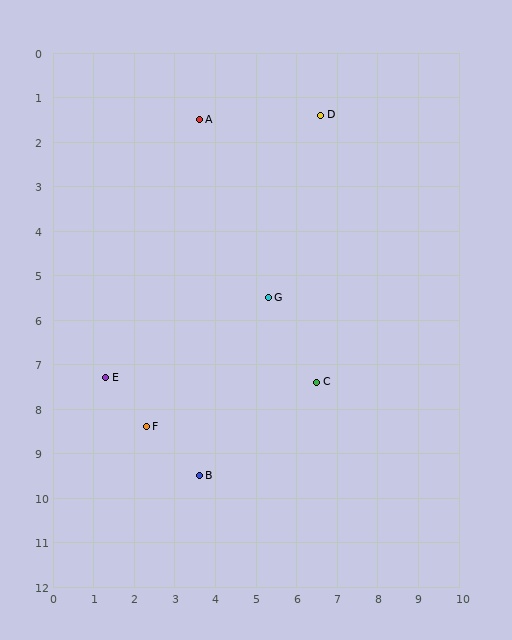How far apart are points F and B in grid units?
Points F and B are about 1.7 grid units apart.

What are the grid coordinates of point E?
Point E is at approximately (1.3, 7.3).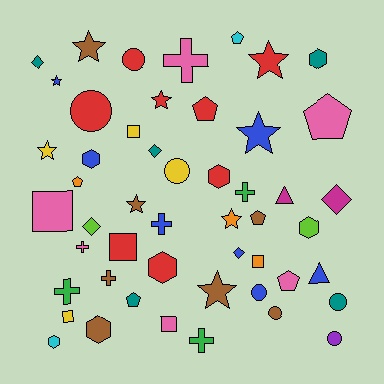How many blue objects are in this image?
There are 7 blue objects.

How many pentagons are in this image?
There are 7 pentagons.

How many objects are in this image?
There are 50 objects.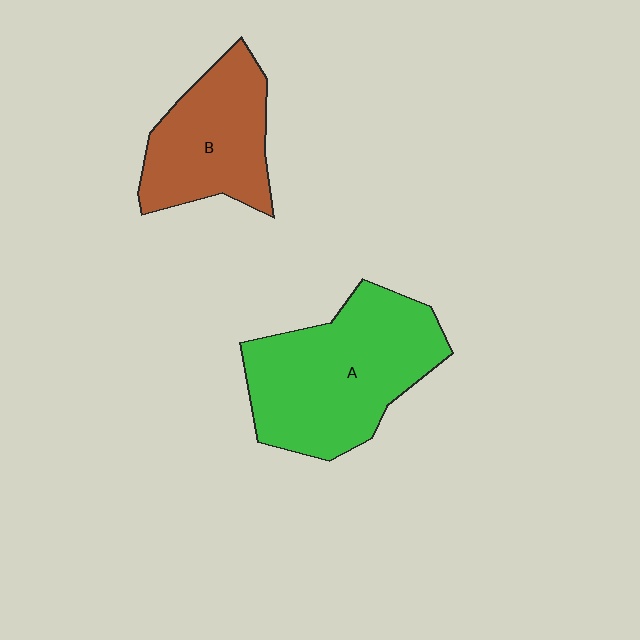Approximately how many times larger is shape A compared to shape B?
Approximately 1.5 times.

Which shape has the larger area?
Shape A (green).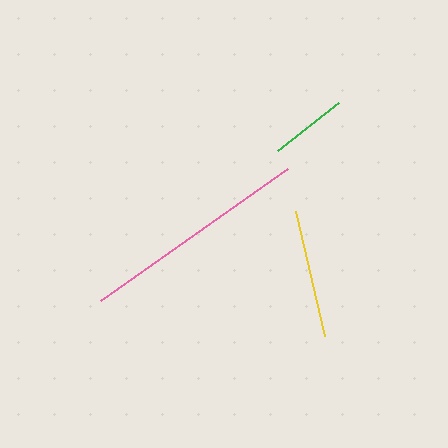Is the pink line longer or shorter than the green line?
The pink line is longer than the green line.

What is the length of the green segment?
The green segment is approximately 77 pixels long.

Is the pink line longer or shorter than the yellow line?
The pink line is longer than the yellow line.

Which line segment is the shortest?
The green line is the shortest at approximately 77 pixels.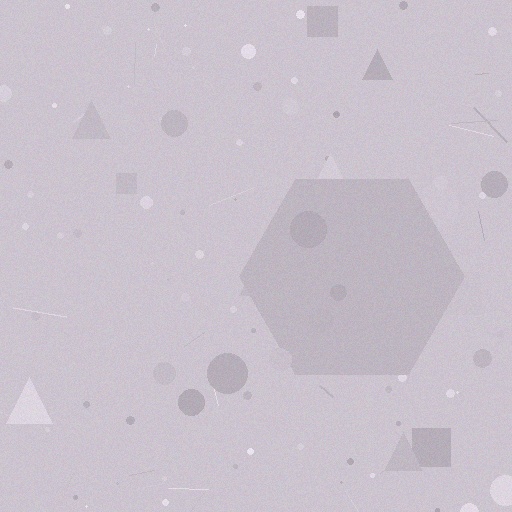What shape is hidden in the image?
A hexagon is hidden in the image.